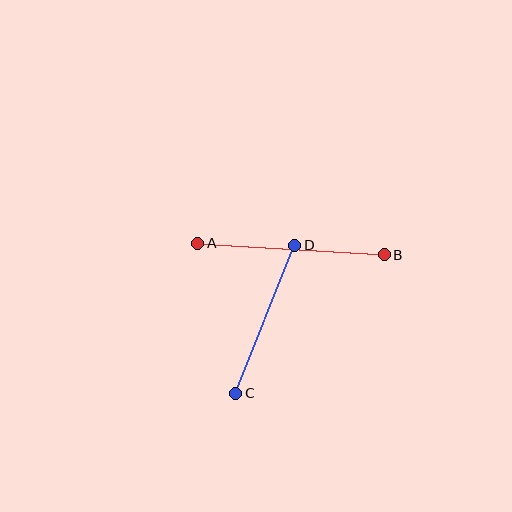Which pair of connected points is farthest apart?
Points A and B are farthest apart.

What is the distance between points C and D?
The distance is approximately 159 pixels.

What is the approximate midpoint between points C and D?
The midpoint is at approximately (265, 319) pixels.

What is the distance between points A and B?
The distance is approximately 187 pixels.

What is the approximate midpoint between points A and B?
The midpoint is at approximately (291, 249) pixels.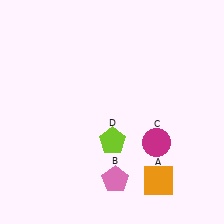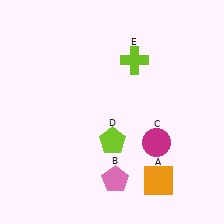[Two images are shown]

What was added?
A lime cross (E) was added in Image 2.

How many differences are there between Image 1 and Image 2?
There is 1 difference between the two images.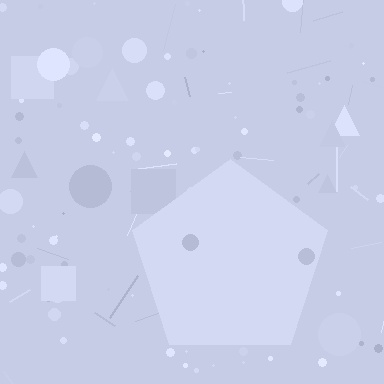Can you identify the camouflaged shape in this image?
The camouflaged shape is a pentagon.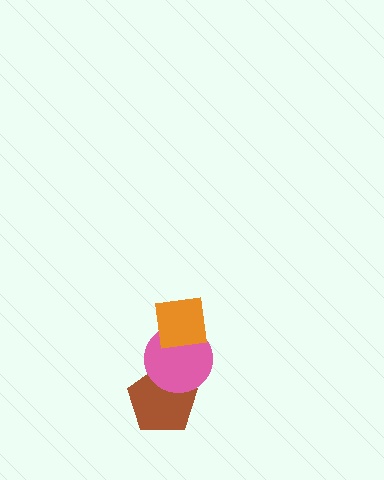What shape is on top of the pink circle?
The orange square is on top of the pink circle.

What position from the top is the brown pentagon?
The brown pentagon is 3rd from the top.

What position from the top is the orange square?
The orange square is 1st from the top.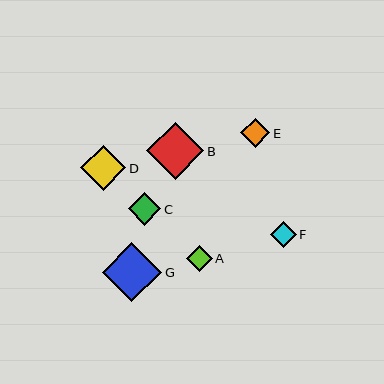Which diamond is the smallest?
Diamond F is the smallest with a size of approximately 26 pixels.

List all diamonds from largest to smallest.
From largest to smallest: G, B, D, C, E, A, F.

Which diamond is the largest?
Diamond G is the largest with a size of approximately 59 pixels.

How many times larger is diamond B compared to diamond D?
Diamond B is approximately 1.3 times the size of diamond D.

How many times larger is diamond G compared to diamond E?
Diamond G is approximately 2.1 times the size of diamond E.